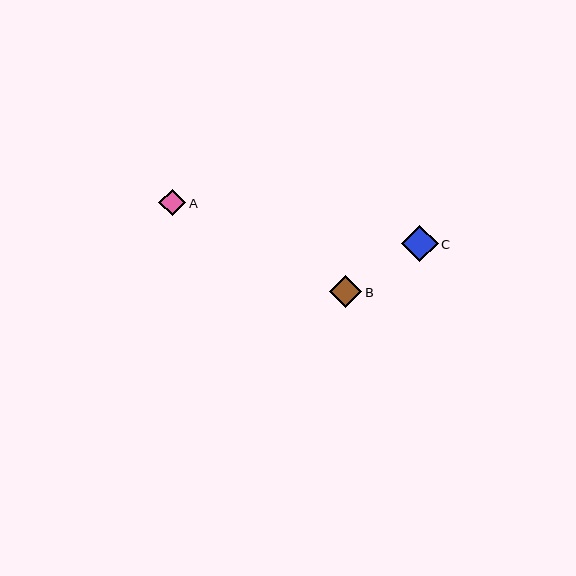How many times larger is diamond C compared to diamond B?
Diamond C is approximately 1.1 times the size of diamond B.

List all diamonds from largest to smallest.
From largest to smallest: C, B, A.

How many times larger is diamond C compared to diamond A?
Diamond C is approximately 1.4 times the size of diamond A.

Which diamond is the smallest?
Diamond A is the smallest with a size of approximately 27 pixels.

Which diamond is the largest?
Diamond C is the largest with a size of approximately 36 pixels.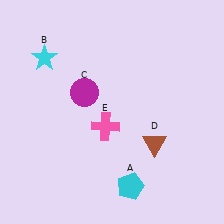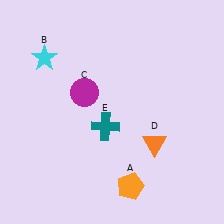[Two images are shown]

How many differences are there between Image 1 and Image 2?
There are 3 differences between the two images.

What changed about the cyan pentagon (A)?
In Image 1, A is cyan. In Image 2, it changed to orange.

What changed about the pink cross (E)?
In Image 1, E is pink. In Image 2, it changed to teal.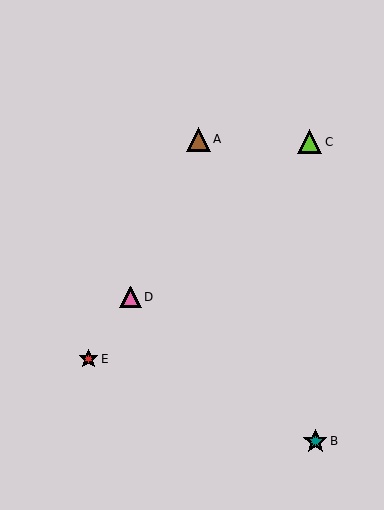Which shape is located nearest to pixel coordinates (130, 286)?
The pink triangle (labeled D) at (130, 297) is nearest to that location.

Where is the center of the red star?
The center of the red star is at (89, 359).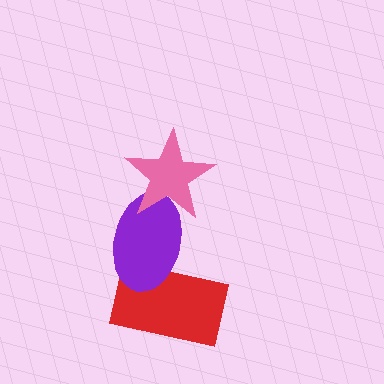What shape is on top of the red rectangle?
The purple ellipse is on top of the red rectangle.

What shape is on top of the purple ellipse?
The pink star is on top of the purple ellipse.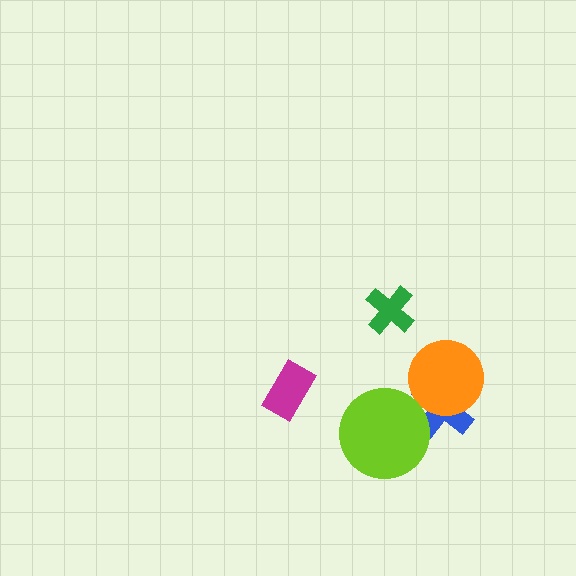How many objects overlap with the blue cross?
2 objects overlap with the blue cross.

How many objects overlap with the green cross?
0 objects overlap with the green cross.